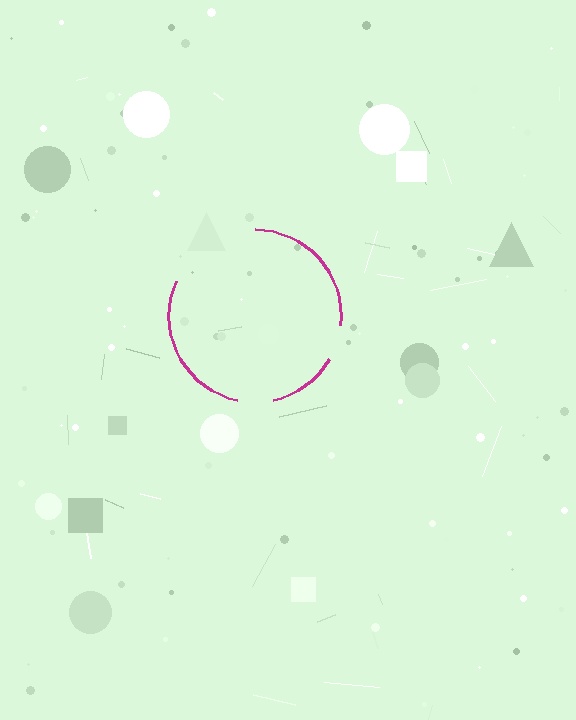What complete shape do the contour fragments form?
The contour fragments form a circle.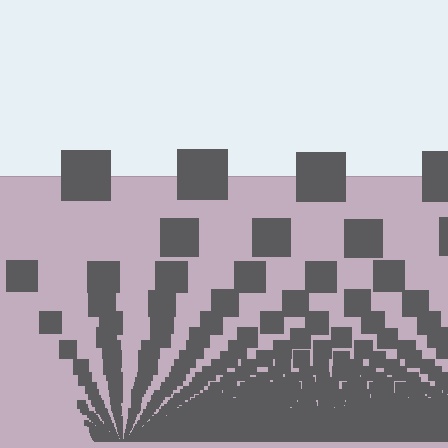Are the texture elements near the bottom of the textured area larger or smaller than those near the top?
Smaller. The gradient is inverted — elements near the bottom are smaller and denser.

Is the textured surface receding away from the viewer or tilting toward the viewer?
The surface appears to tilt toward the viewer. Texture elements get larger and sparser toward the top.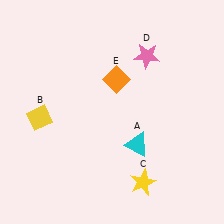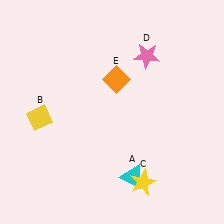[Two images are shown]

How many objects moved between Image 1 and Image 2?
1 object moved between the two images.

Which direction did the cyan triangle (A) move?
The cyan triangle (A) moved down.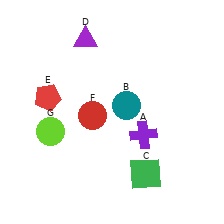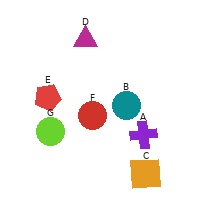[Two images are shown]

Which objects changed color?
C changed from green to orange. D changed from purple to magenta.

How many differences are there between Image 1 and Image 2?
There are 2 differences between the two images.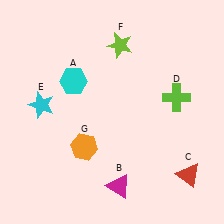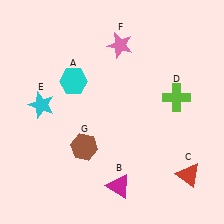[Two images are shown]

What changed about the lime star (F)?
In Image 1, F is lime. In Image 2, it changed to pink.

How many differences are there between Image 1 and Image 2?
There are 2 differences between the two images.